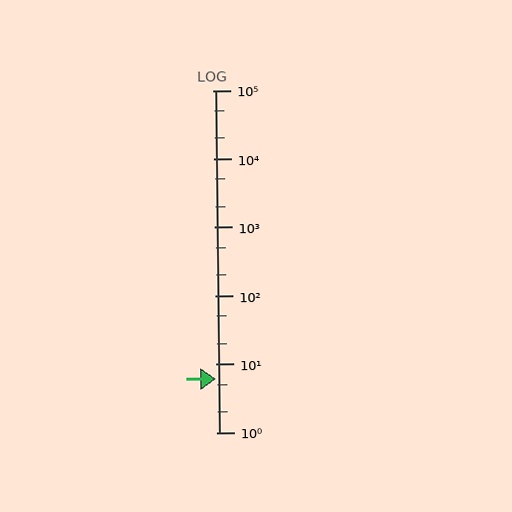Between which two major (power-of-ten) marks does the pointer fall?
The pointer is between 1 and 10.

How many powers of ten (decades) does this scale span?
The scale spans 5 decades, from 1 to 100000.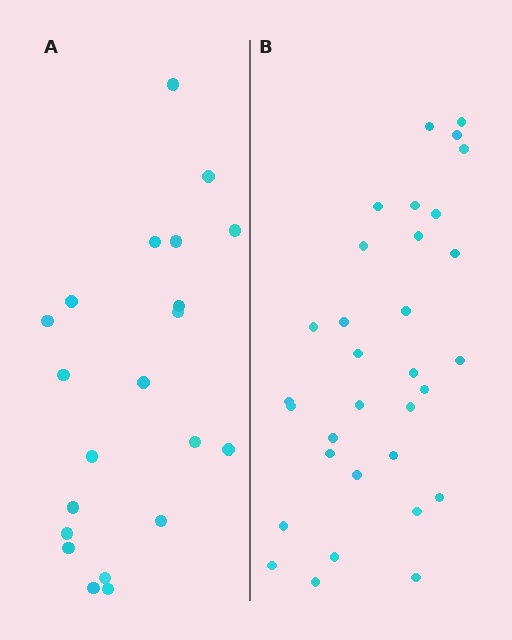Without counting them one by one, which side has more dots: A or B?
Region B (the right region) has more dots.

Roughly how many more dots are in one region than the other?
Region B has roughly 12 or so more dots than region A.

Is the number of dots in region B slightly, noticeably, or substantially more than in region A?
Region B has substantially more. The ratio is roughly 1.5 to 1.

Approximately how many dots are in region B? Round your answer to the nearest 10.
About 30 dots. (The exact count is 32, which rounds to 30.)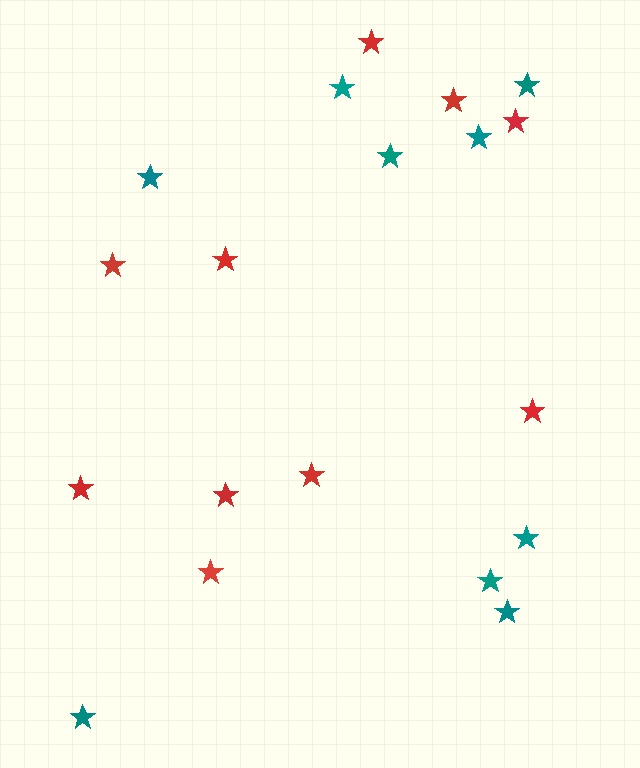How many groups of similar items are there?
There are 2 groups: one group of teal stars (9) and one group of red stars (10).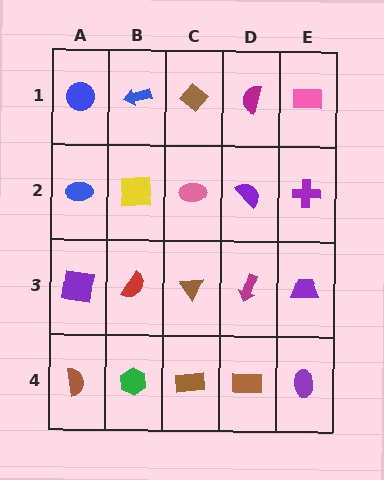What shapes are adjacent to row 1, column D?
A purple semicircle (row 2, column D), a brown diamond (row 1, column C), a pink rectangle (row 1, column E).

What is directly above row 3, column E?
A purple cross.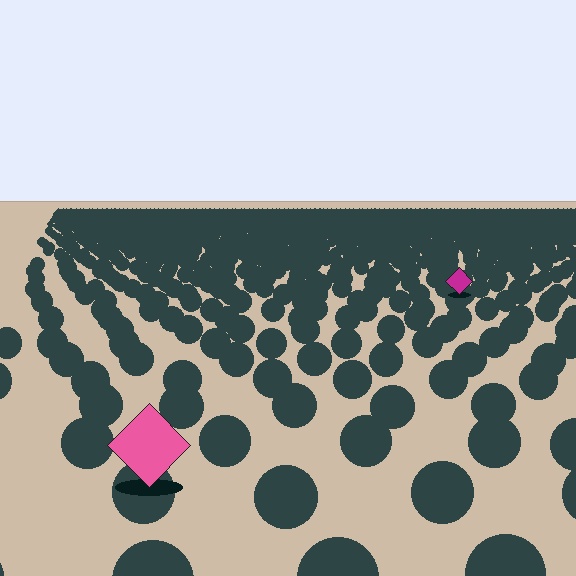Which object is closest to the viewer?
The pink diamond is closest. The texture marks near it are larger and more spread out.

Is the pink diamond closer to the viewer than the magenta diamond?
Yes. The pink diamond is closer — you can tell from the texture gradient: the ground texture is coarser near it.